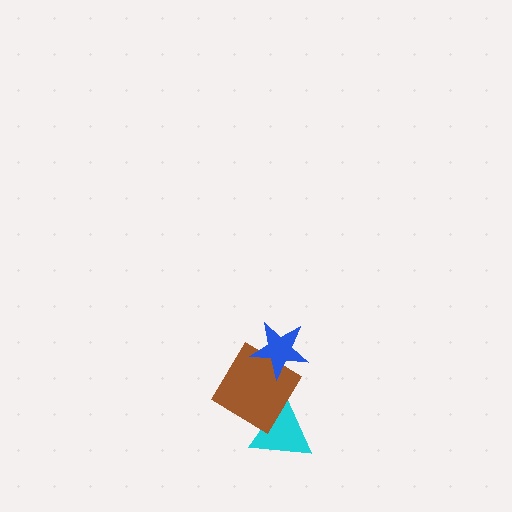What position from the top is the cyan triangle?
The cyan triangle is 3rd from the top.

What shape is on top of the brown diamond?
The blue star is on top of the brown diamond.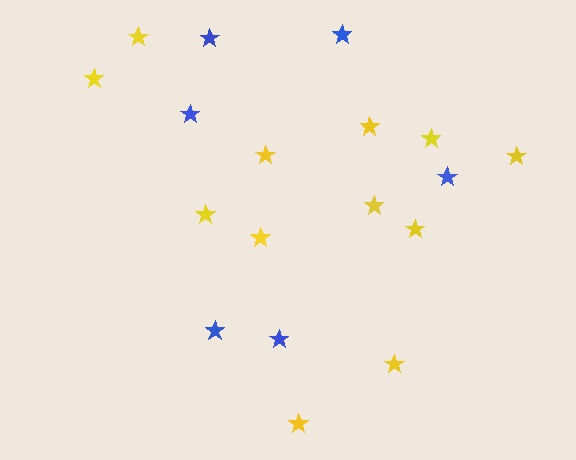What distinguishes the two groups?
There are 2 groups: one group of yellow stars (12) and one group of blue stars (6).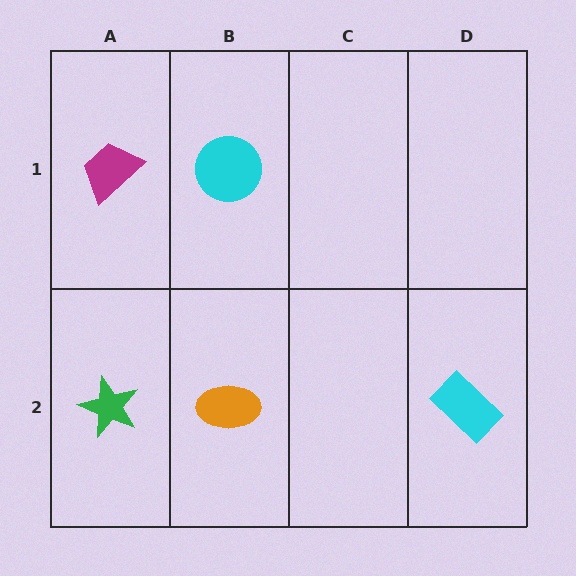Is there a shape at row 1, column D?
No, that cell is empty.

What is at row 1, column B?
A cyan circle.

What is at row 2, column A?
A green star.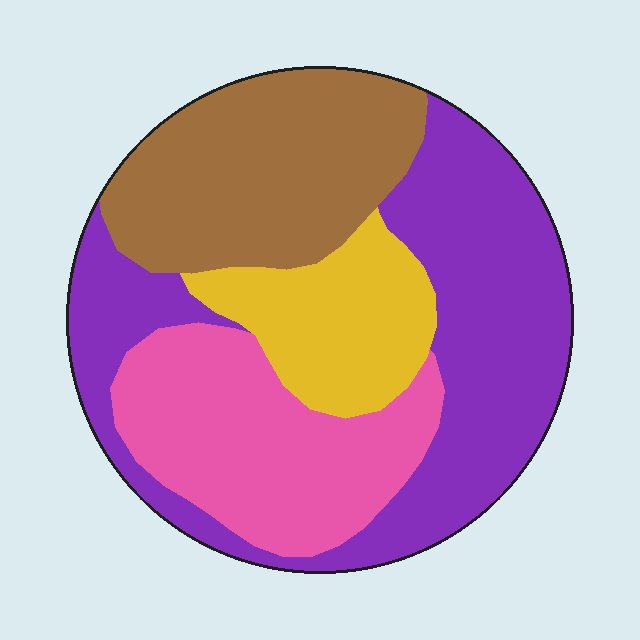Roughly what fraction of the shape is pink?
Pink takes up about one quarter (1/4) of the shape.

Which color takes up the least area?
Yellow, at roughly 15%.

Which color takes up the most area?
Purple, at roughly 40%.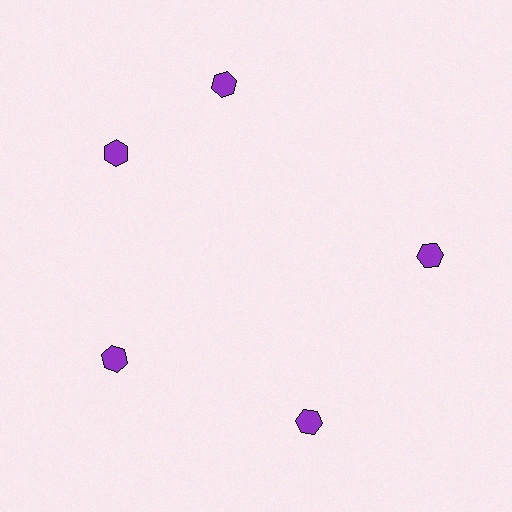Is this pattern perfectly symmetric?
No. The 5 purple hexagons are arranged in a ring, but one element near the 1 o'clock position is rotated out of alignment along the ring, breaking the 5-fold rotational symmetry.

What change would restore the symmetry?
The symmetry would be restored by rotating it back into even spacing with its neighbors so that all 5 hexagons sit at equal angles and equal distance from the center.